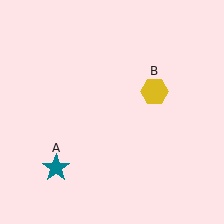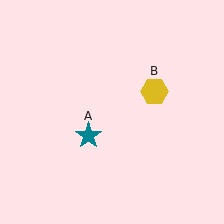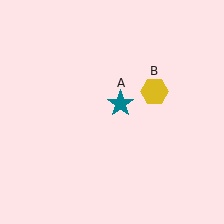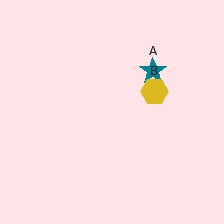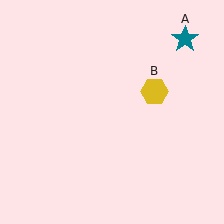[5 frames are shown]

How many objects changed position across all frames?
1 object changed position: teal star (object A).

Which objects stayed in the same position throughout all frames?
Yellow hexagon (object B) remained stationary.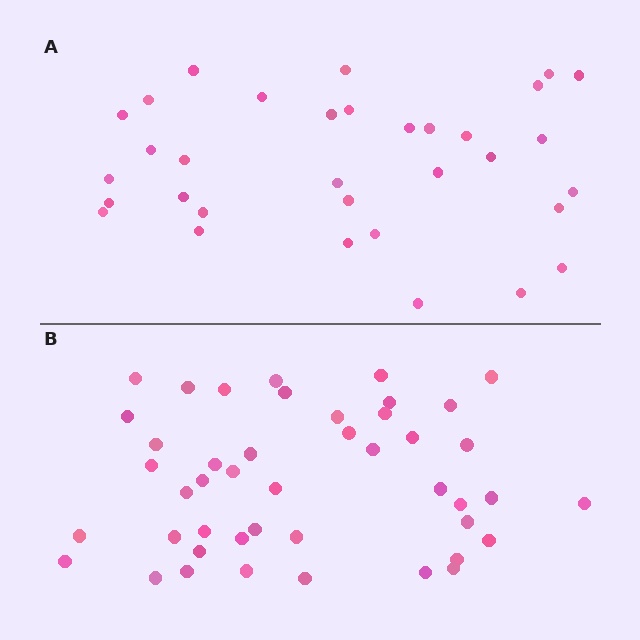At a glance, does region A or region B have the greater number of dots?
Region B (the bottom region) has more dots.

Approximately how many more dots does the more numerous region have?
Region B has roughly 12 or so more dots than region A.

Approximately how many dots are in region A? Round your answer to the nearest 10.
About 30 dots. (The exact count is 33, which rounds to 30.)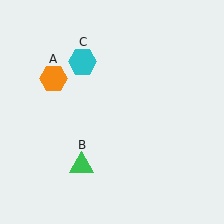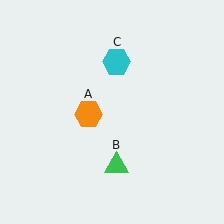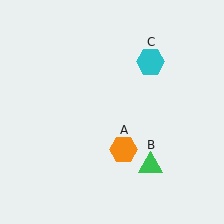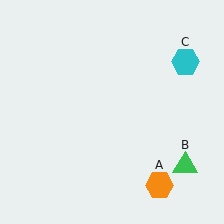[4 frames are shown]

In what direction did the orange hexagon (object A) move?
The orange hexagon (object A) moved down and to the right.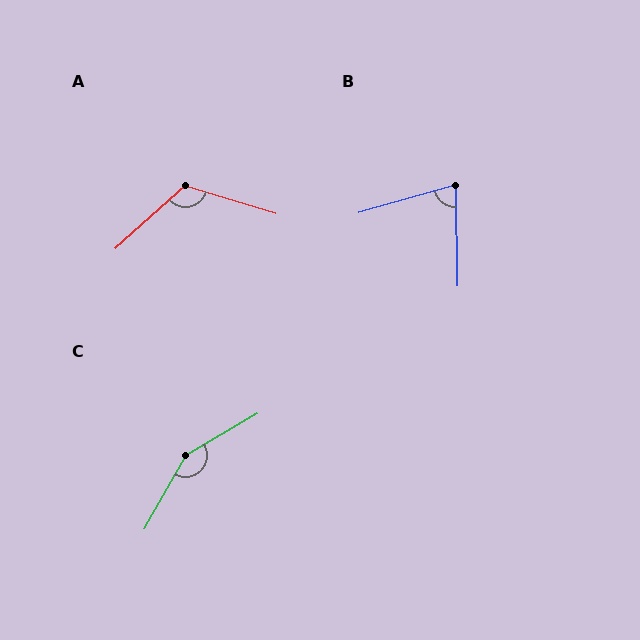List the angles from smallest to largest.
B (75°), A (121°), C (150°).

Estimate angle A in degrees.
Approximately 121 degrees.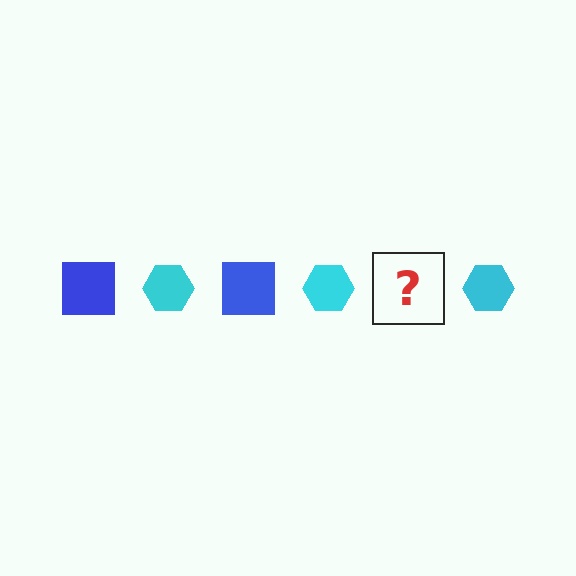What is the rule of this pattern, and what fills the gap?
The rule is that the pattern alternates between blue square and cyan hexagon. The gap should be filled with a blue square.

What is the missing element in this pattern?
The missing element is a blue square.